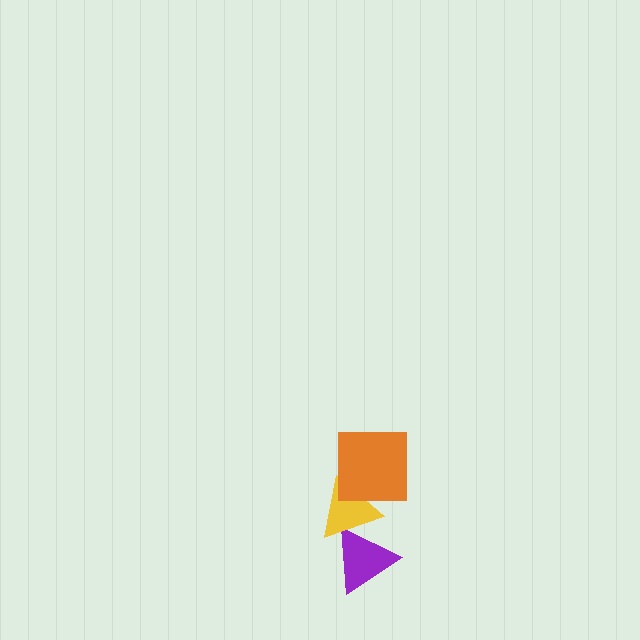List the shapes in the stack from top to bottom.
From top to bottom: the orange square, the yellow triangle, the purple triangle.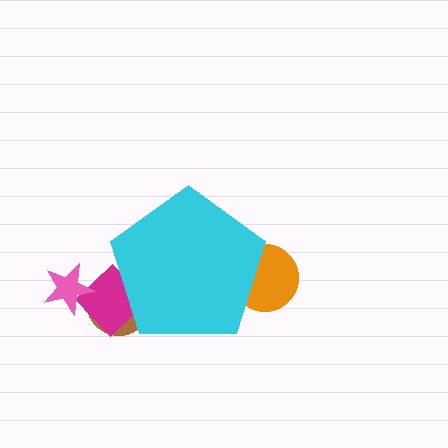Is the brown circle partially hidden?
Yes, the brown circle is partially hidden behind the cyan pentagon.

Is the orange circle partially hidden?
Yes, the orange circle is partially hidden behind the cyan pentagon.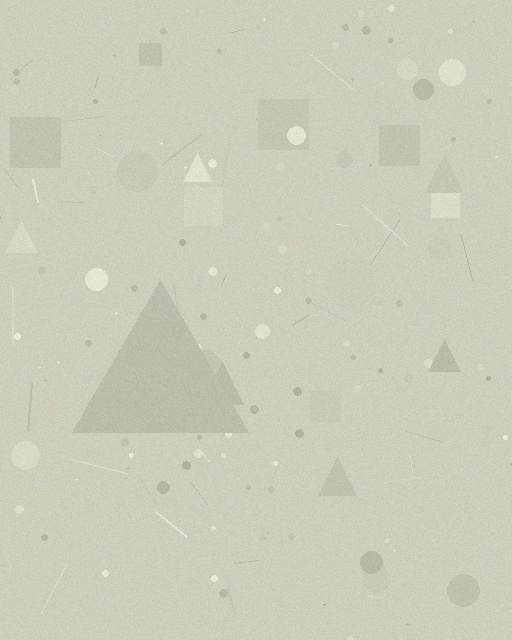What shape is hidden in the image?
A triangle is hidden in the image.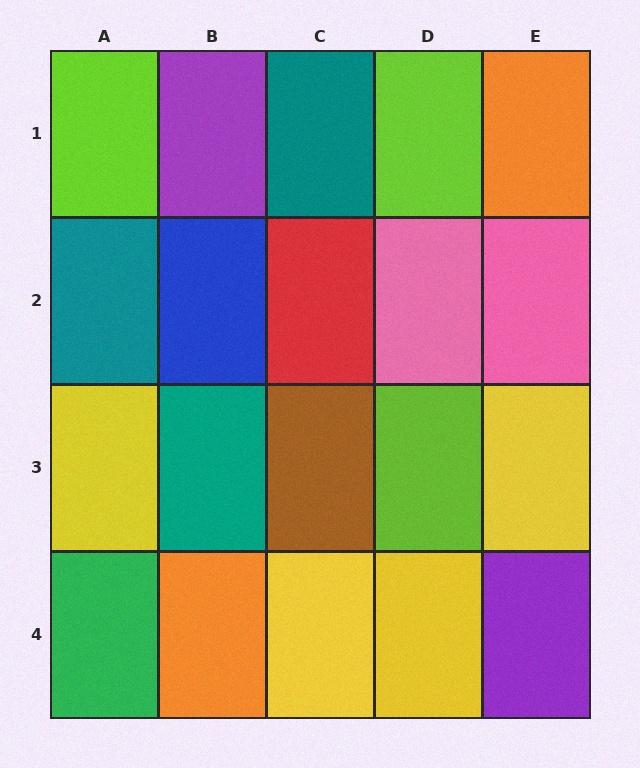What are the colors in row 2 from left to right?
Teal, blue, red, pink, pink.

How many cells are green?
1 cell is green.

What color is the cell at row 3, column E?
Yellow.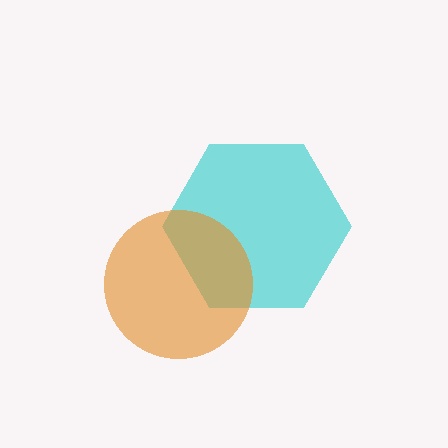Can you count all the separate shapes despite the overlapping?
Yes, there are 2 separate shapes.